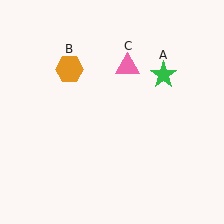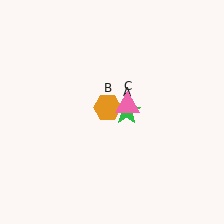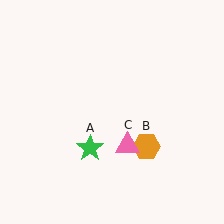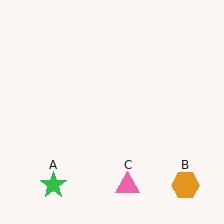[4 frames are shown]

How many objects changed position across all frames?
3 objects changed position: green star (object A), orange hexagon (object B), pink triangle (object C).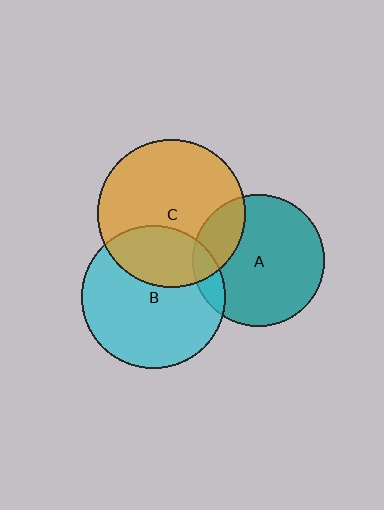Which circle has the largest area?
Circle C (orange).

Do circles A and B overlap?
Yes.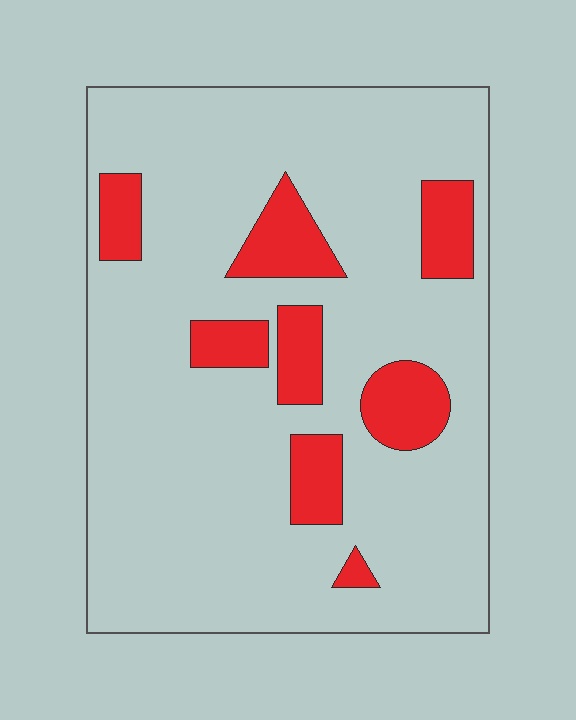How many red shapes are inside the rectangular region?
8.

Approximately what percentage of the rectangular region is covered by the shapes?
Approximately 15%.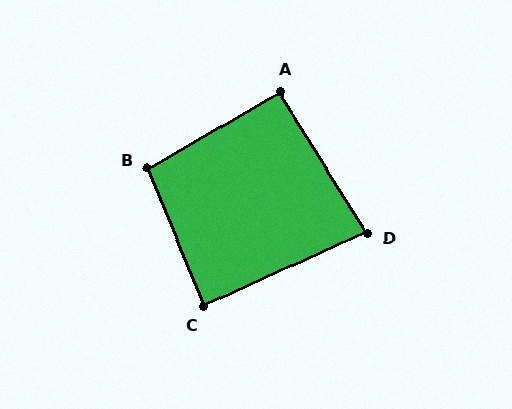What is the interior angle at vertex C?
Approximately 88 degrees (approximately right).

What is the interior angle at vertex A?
Approximately 92 degrees (approximately right).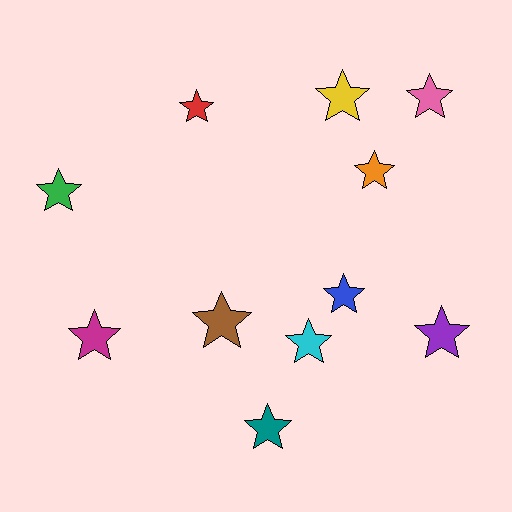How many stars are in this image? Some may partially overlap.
There are 11 stars.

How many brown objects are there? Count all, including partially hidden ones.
There is 1 brown object.